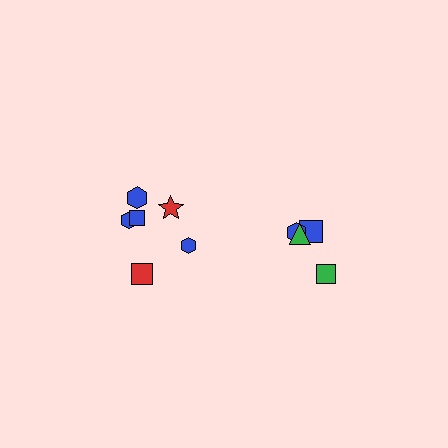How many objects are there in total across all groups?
There are 10 objects.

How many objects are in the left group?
There are 6 objects.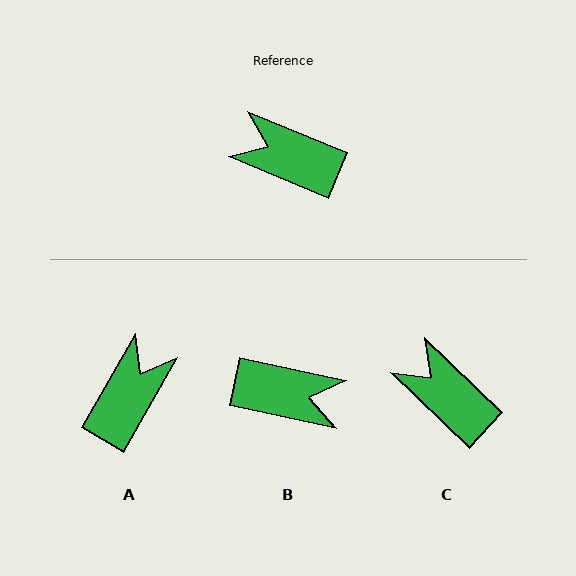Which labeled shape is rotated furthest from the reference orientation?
B, about 170 degrees away.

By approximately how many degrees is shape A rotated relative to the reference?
Approximately 97 degrees clockwise.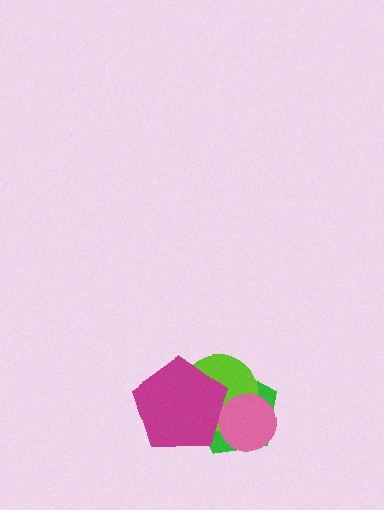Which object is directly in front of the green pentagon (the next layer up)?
The lime circle is directly in front of the green pentagon.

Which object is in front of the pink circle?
The magenta pentagon is in front of the pink circle.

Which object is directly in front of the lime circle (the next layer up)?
The pink circle is directly in front of the lime circle.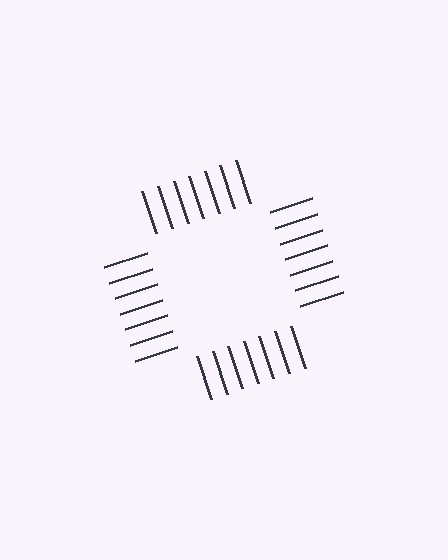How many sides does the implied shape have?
4 sides — the line-ends trace a square.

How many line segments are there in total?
28 — 7 along each of the 4 edges.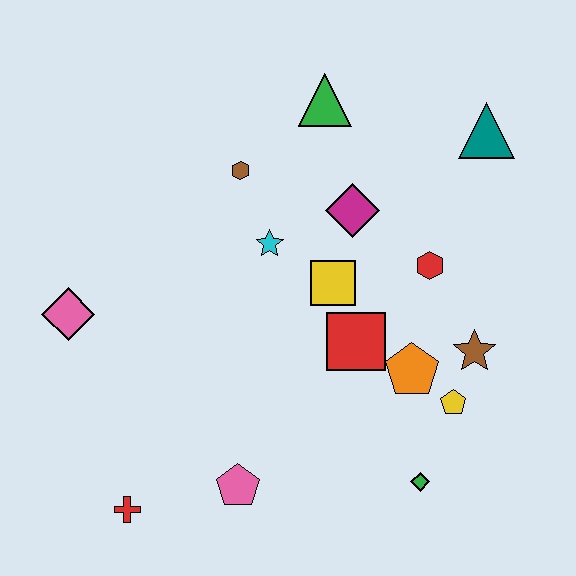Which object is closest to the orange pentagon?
The yellow pentagon is closest to the orange pentagon.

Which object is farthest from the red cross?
The teal triangle is farthest from the red cross.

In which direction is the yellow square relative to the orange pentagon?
The yellow square is above the orange pentagon.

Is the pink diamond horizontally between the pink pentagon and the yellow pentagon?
No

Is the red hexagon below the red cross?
No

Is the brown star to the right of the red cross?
Yes